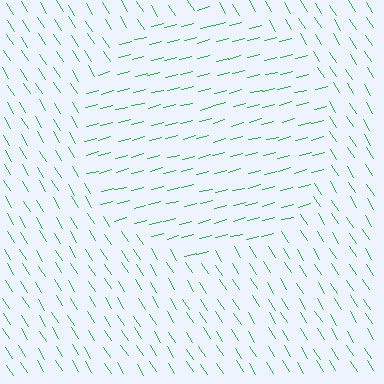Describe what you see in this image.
The image is filled with small green line segments. A circle region in the image has lines oriented differently from the surrounding lines, creating a visible texture boundary.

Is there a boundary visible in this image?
Yes, there is a texture boundary formed by a change in line orientation.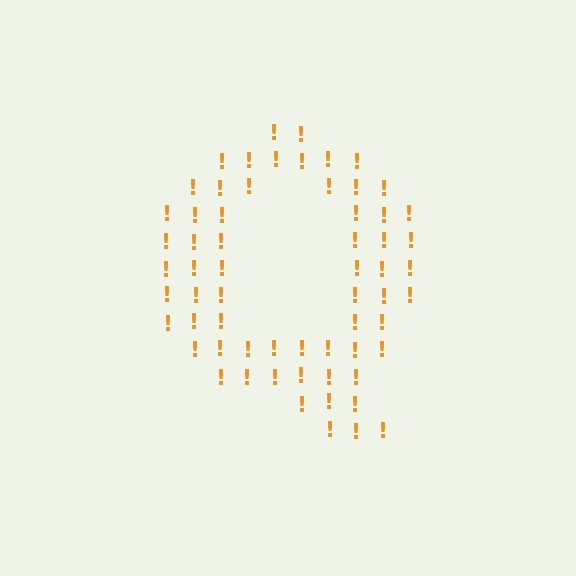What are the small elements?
The small elements are exclamation marks.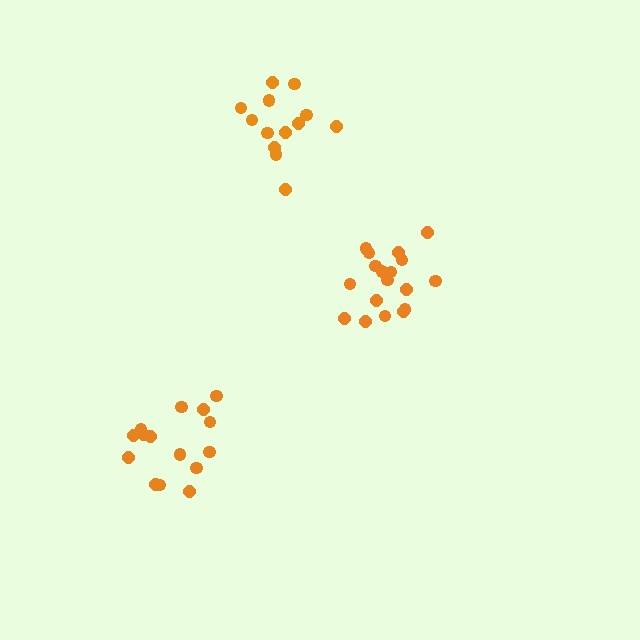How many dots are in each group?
Group 1: 18 dots, Group 2: 15 dots, Group 3: 13 dots (46 total).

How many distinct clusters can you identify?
There are 3 distinct clusters.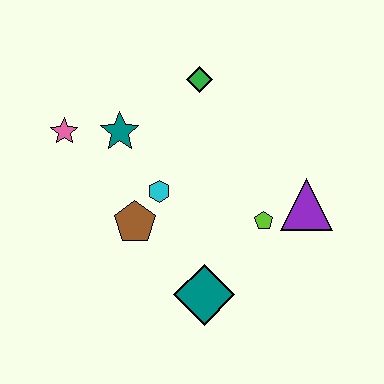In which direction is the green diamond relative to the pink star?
The green diamond is to the right of the pink star.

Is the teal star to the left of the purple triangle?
Yes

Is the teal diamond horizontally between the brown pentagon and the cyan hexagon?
No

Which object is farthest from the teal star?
The purple triangle is farthest from the teal star.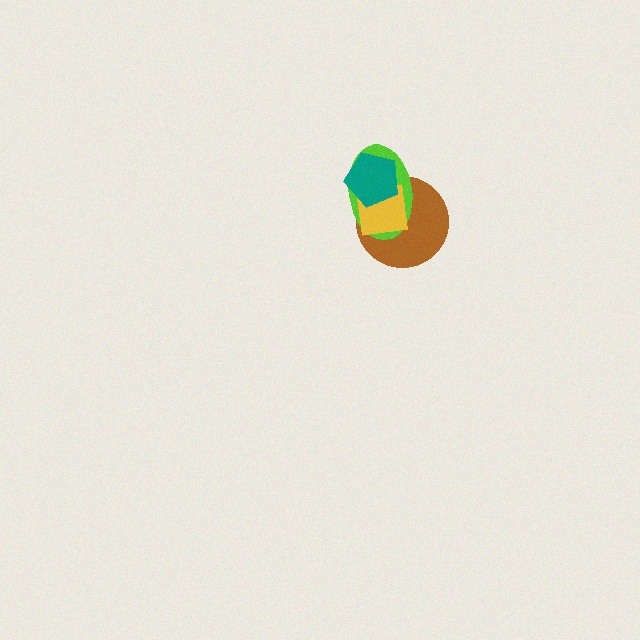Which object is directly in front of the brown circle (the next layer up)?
The lime ellipse is directly in front of the brown circle.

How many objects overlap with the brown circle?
3 objects overlap with the brown circle.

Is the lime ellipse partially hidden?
Yes, it is partially covered by another shape.